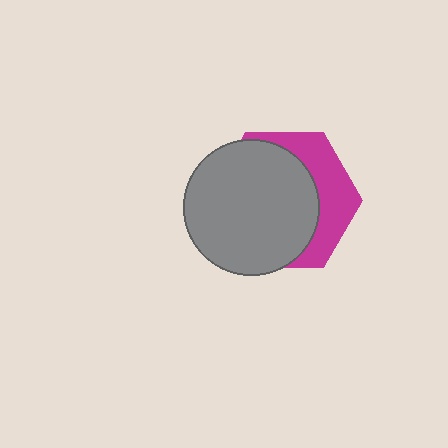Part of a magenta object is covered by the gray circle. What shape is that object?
It is a hexagon.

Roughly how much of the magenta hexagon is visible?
A small part of it is visible (roughly 34%).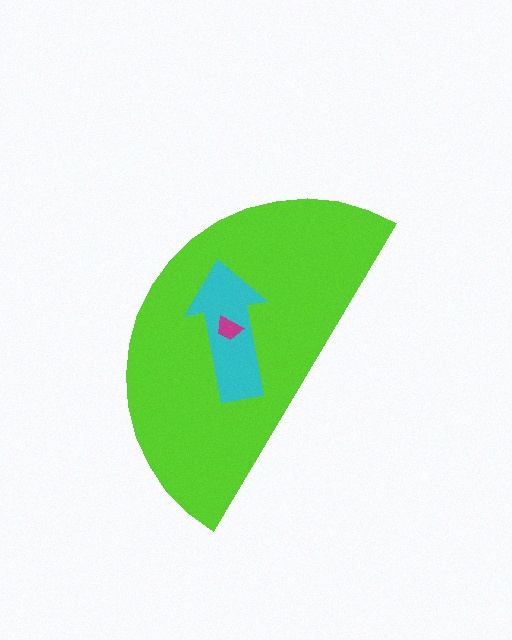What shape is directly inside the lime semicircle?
The cyan arrow.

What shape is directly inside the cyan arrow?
The magenta trapezoid.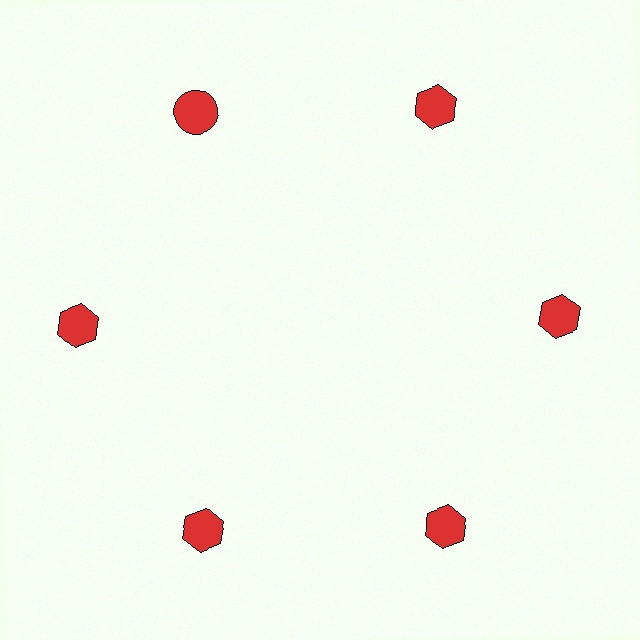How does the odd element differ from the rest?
It has a different shape: circle instead of hexagon.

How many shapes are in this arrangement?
There are 6 shapes arranged in a ring pattern.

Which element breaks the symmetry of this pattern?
The red circle at roughly the 11 o'clock position breaks the symmetry. All other shapes are red hexagons.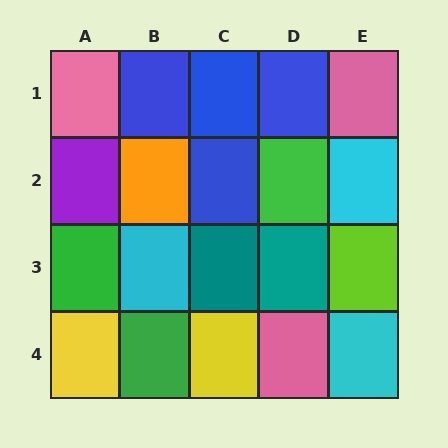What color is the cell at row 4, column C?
Yellow.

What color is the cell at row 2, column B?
Orange.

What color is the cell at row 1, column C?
Blue.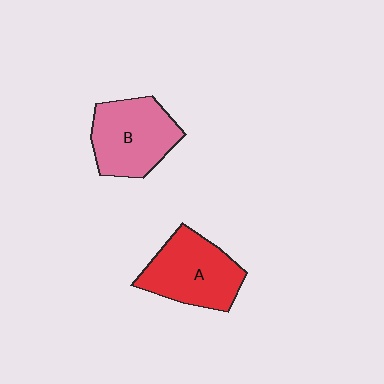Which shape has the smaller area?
Shape B (pink).